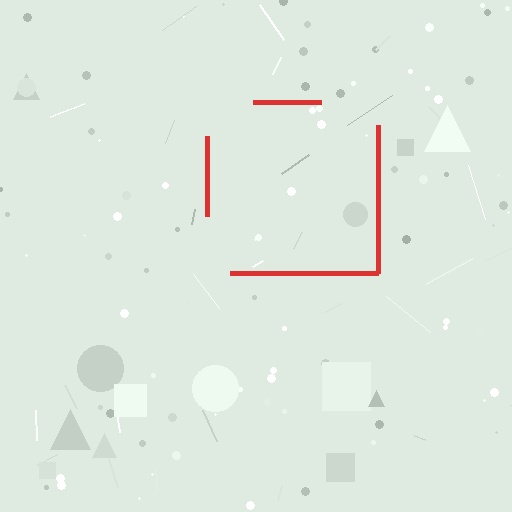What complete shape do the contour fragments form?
The contour fragments form a square.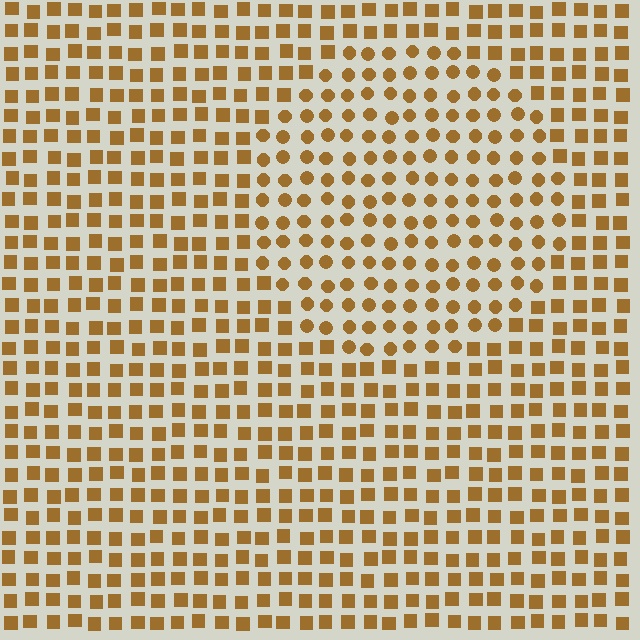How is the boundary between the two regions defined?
The boundary is defined by a change in element shape: circles inside vs. squares outside. All elements share the same color and spacing.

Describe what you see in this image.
The image is filled with small brown elements arranged in a uniform grid. A circle-shaped region contains circles, while the surrounding area contains squares. The boundary is defined purely by the change in element shape.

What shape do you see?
I see a circle.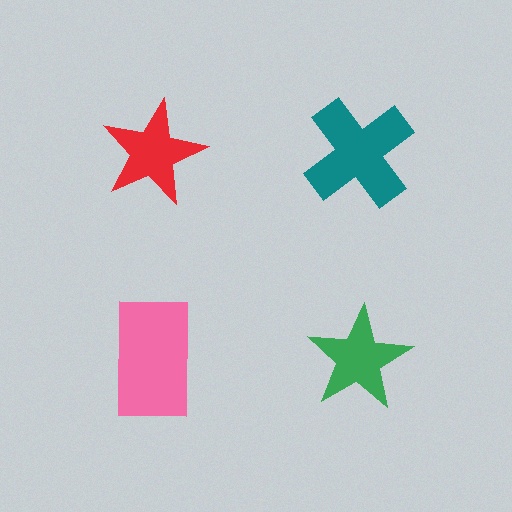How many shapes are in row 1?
2 shapes.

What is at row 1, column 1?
A red star.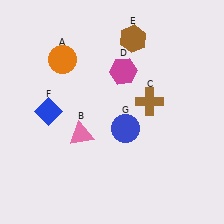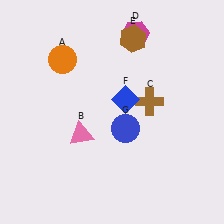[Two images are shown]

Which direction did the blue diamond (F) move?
The blue diamond (F) moved right.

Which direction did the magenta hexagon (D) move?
The magenta hexagon (D) moved up.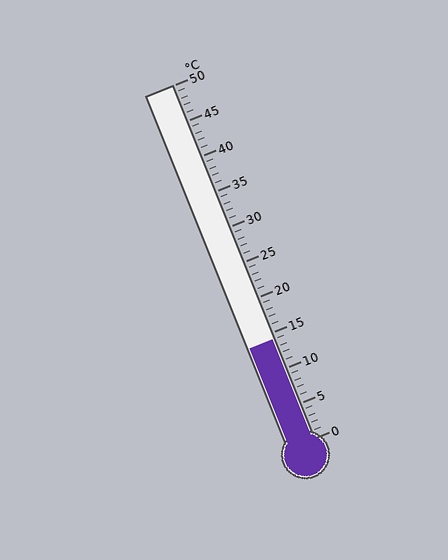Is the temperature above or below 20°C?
The temperature is below 20°C.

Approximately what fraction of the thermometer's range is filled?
The thermometer is filled to approximately 30% of its range.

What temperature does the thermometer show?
The thermometer shows approximately 14°C.